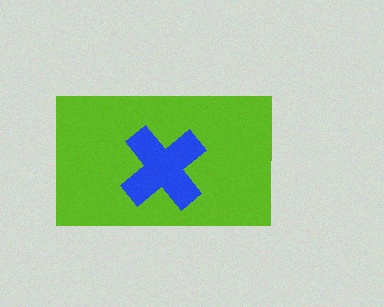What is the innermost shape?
The blue cross.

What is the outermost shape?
The lime rectangle.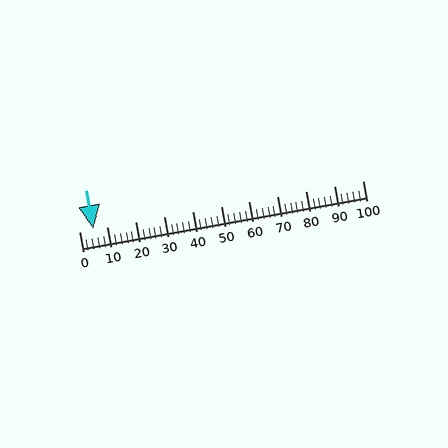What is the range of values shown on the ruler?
The ruler shows values from 0 to 100.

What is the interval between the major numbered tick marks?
The major tick marks are spaced 10 units apart.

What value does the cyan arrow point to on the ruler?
The cyan arrow points to approximately 5.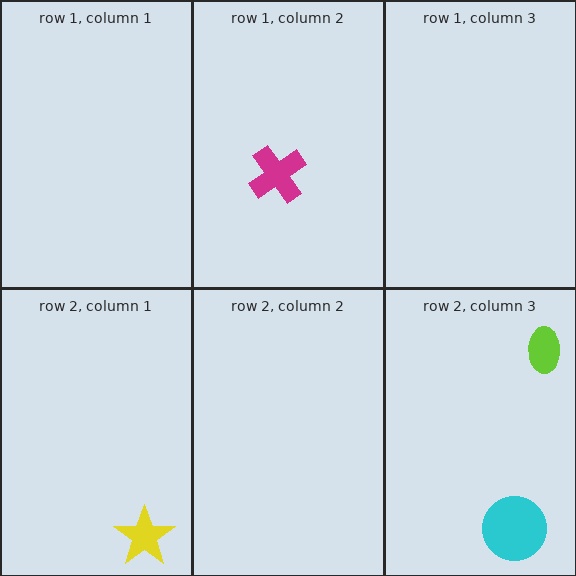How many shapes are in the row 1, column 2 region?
1.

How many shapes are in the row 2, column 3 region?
2.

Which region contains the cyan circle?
The row 2, column 3 region.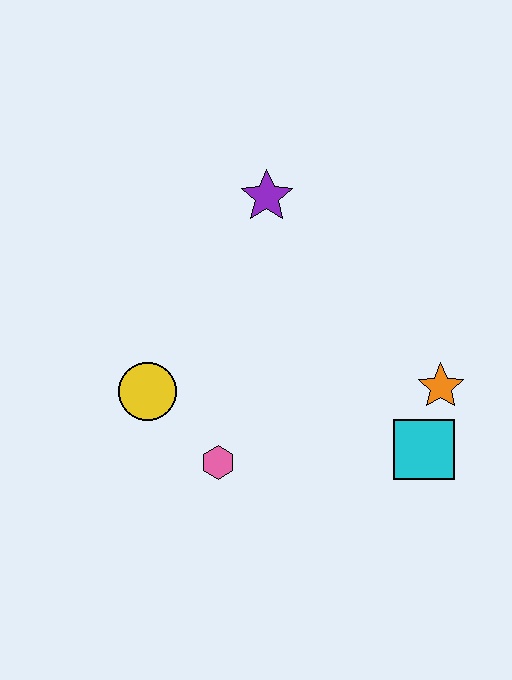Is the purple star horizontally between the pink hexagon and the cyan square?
Yes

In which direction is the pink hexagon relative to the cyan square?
The pink hexagon is to the left of the cyan square.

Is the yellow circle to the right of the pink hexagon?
No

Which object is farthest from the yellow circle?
The orange star is farthest from the yellow circle.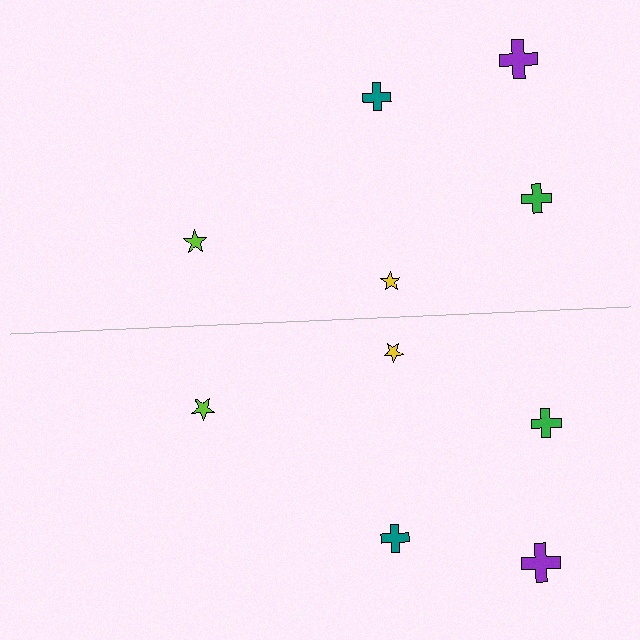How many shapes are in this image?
There are 10 shapes in this image.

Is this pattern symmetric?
Yes, this pattern has bilateral (reflection) symmetry.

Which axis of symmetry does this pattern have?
The pattern has a horizontal axis of symmetry running through the center of the image.